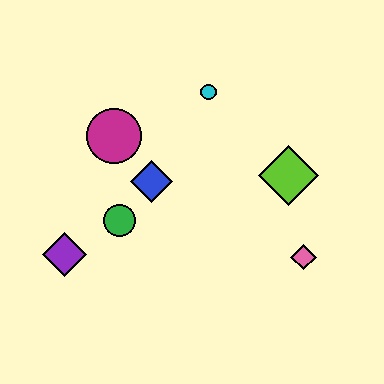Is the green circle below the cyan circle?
Yes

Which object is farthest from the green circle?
The pink diamond is farthest from the green circle.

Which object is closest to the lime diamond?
The pink diamond is closest to the lime diamond.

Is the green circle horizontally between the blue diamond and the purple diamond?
Yes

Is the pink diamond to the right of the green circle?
Yes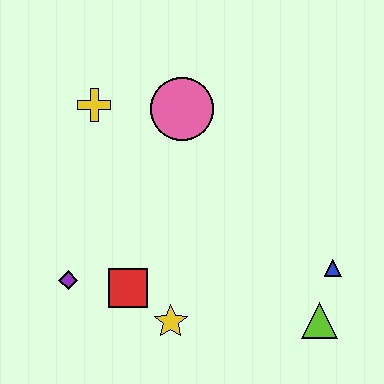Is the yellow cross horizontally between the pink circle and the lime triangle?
No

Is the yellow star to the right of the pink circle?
No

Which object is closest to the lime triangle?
The blue triangle is closest to the lime triangle.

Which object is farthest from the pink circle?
The lime triangle is farthest from the pink circle.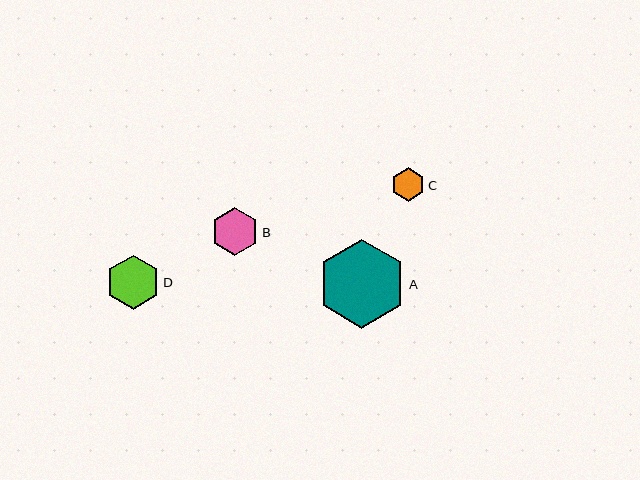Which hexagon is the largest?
Hexagon A is the largest with a size of approximately 89 pixels.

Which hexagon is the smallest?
Hexagon C is the smallest with a size of approximately 33 pixels.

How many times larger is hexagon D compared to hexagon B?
Hexagon D is approximately 1.1 times the size of hexagon B.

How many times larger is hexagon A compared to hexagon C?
Hexagon A is approximately 2.7 times the size of hexagon C.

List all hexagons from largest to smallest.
From largest to smallest: A, D, B, C.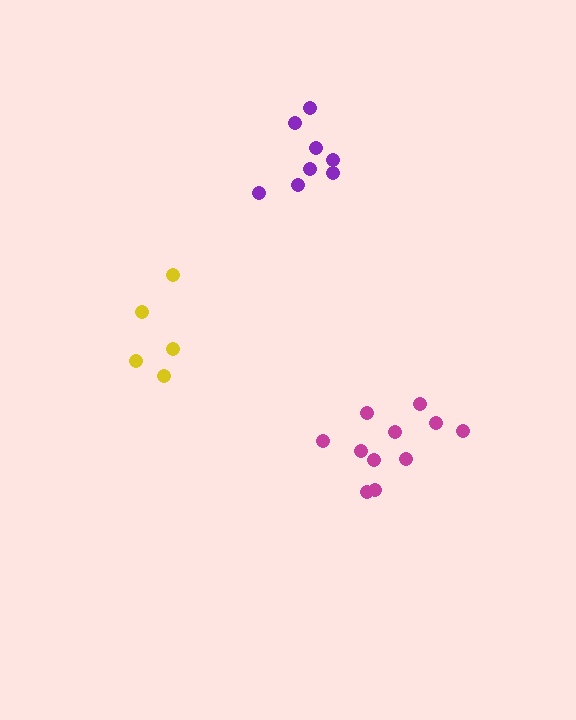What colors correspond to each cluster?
The clusters are colored: yellow, magenta, purple.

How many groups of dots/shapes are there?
There are 3 groups.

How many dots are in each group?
Group 1: 5 dots, Group 2: 11 dots, Group 3: 8 dots (24 total).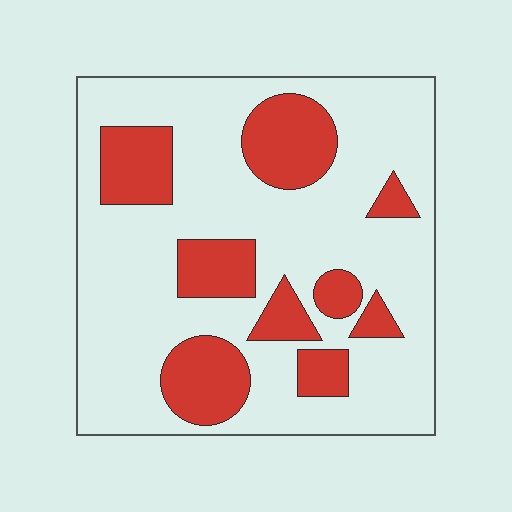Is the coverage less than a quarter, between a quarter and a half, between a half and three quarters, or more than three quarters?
Between a quarter and a half.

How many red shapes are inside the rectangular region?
9.